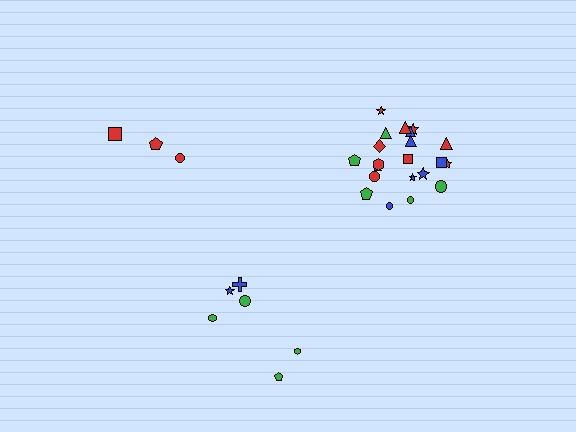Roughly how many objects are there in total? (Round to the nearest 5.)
Roughly 30 objects in total.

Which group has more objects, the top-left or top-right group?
The top-right group.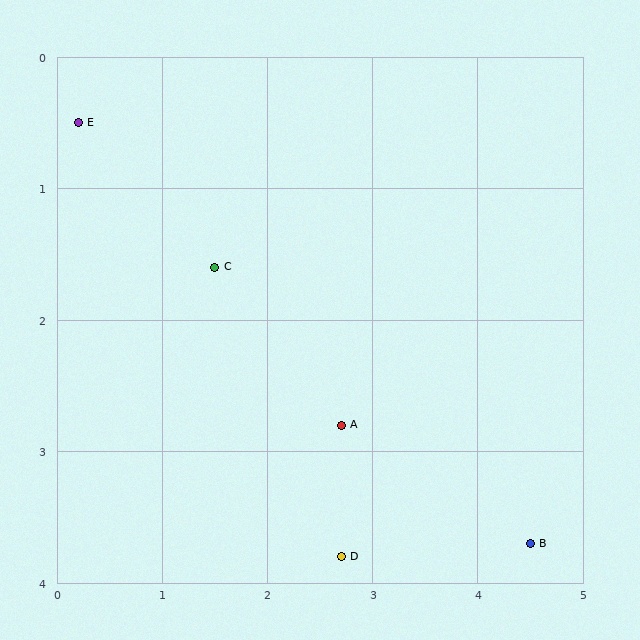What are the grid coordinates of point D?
Point D is at approximately (2.7, 3.8).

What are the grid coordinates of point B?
Point B is at approximately (4.5, 3.7).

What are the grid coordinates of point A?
Point A is at approximately (2.7, 2.8).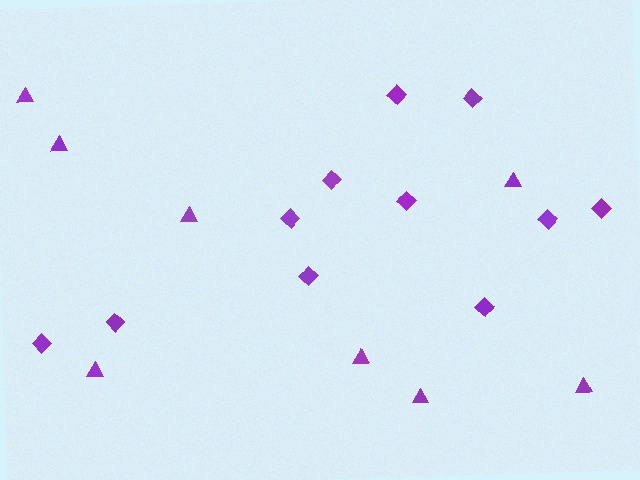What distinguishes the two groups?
There are 2 groups: one group of diamonds (11) and one group of triangles (8).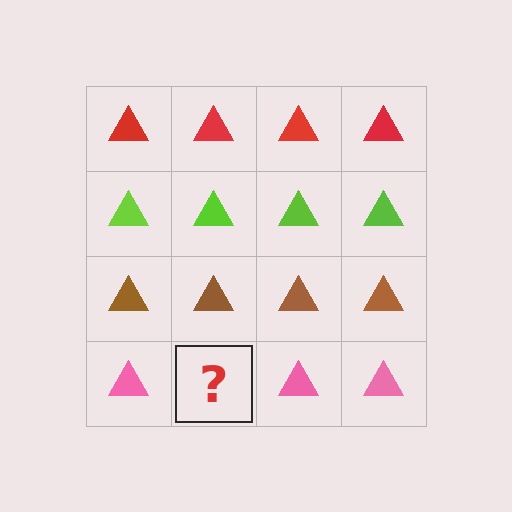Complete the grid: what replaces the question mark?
The question mark should be replaced with a pink triangle.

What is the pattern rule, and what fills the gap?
The rule is that each row has a consistent color. The gap should be filled with a pink triangle.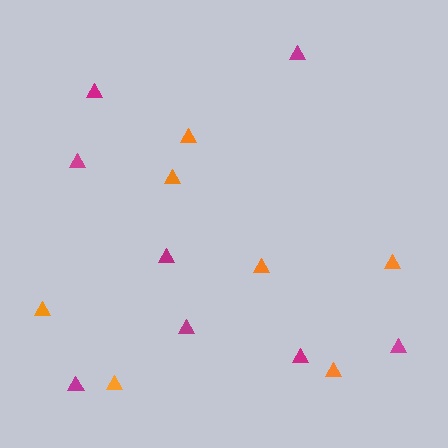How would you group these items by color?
There are 2 groups: one group of orange triangles (7) and one group of magenta triangles (8).